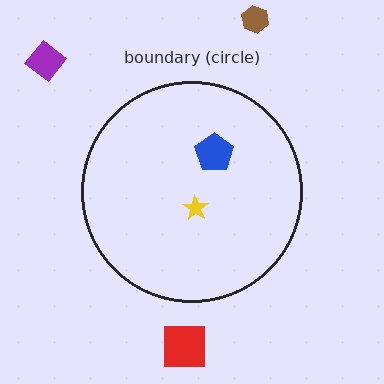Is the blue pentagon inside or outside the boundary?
Inside.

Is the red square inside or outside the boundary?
Outside.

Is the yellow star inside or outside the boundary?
Inside.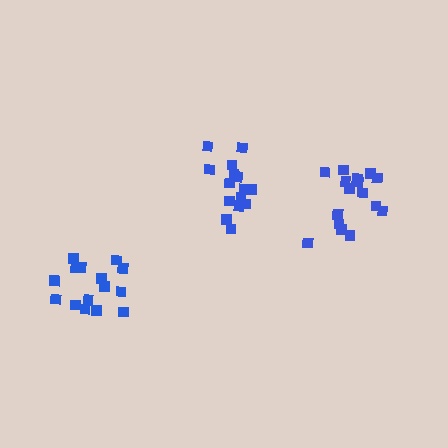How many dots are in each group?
Group 1: 15 dots, Group 2: 16 dots, Group 3: 15 dots (46 total).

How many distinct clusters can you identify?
There are 3 distinct clusters.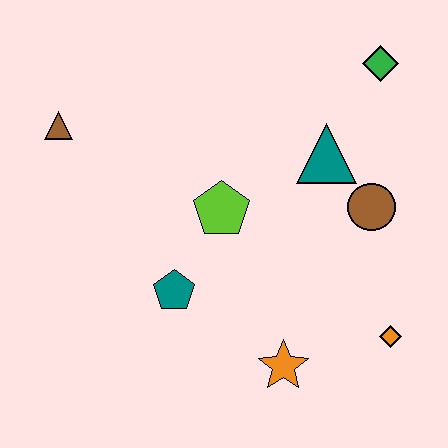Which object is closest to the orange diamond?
The orange star is closest to the orange diamond.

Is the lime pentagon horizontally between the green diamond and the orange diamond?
No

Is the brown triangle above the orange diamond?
Yes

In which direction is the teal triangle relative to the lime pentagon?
The teal triangle is to the right of the lime pentagon.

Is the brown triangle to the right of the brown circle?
No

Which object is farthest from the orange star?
The brown triangle is farthest from the orange star.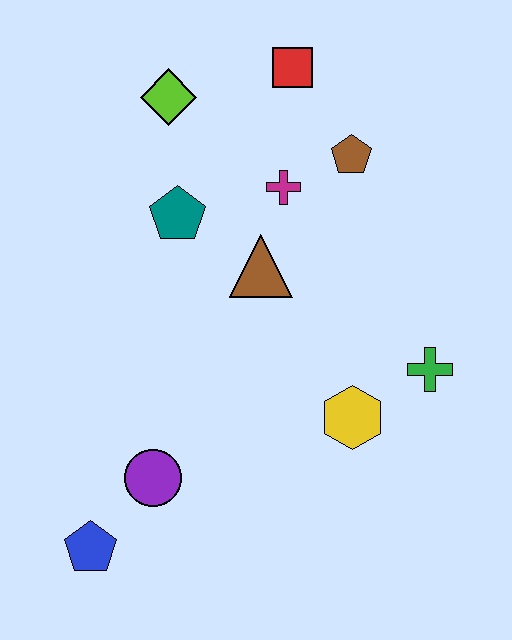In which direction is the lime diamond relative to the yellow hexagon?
The lime diamond is above the yellow hexagon.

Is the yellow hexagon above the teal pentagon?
No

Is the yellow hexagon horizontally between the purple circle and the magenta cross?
No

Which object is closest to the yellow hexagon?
The green cross is closest to the yellow hexagon.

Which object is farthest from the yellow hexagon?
The lime diamond is farthest from the yellow hexagon.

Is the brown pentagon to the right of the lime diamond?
Yes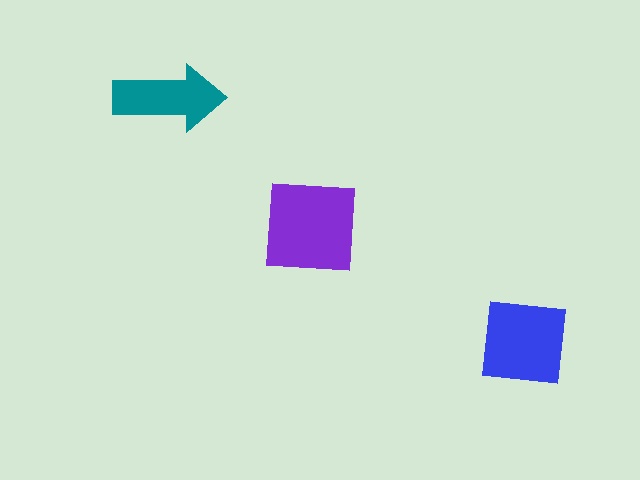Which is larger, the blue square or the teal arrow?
The blue square.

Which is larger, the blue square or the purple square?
The purple square.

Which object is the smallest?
The teal arrow.